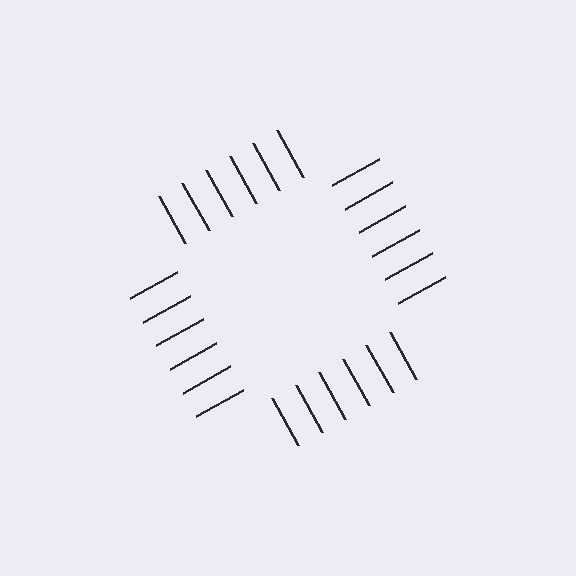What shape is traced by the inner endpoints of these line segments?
An illusory square — the line segments terminate on its edges but no continuous stroke is drawn.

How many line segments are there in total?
24 — 6 along each of the 4 edges.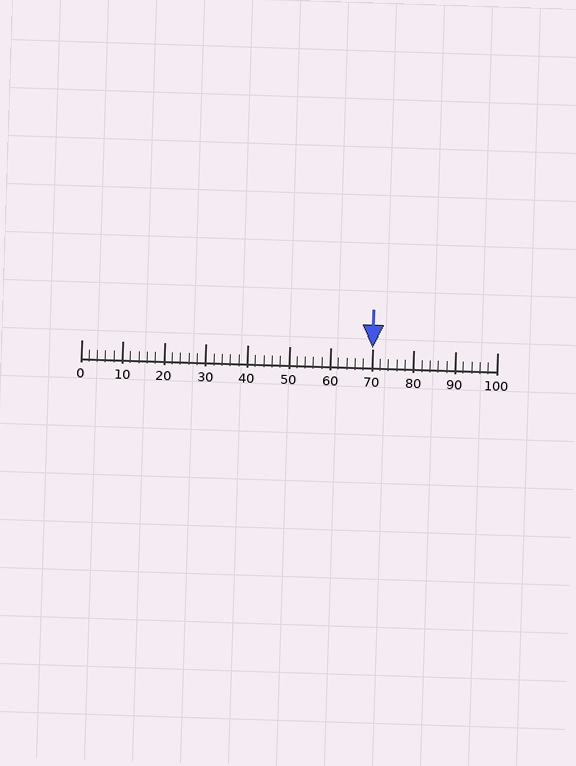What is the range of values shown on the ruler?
The ruler shows values from 0 to 100.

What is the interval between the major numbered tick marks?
The major tick marks are spaced 10 units apart.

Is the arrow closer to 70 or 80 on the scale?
The arrow is closer to 70.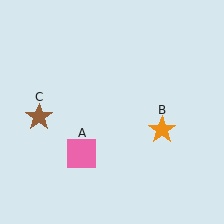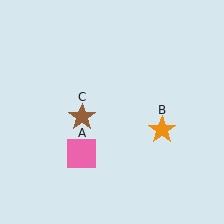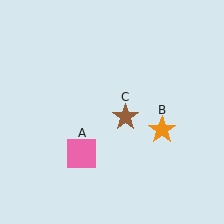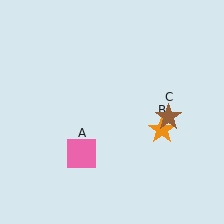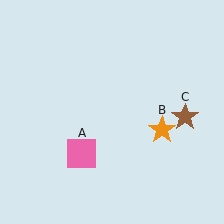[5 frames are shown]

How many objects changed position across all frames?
1 object changed position: brown star (object C).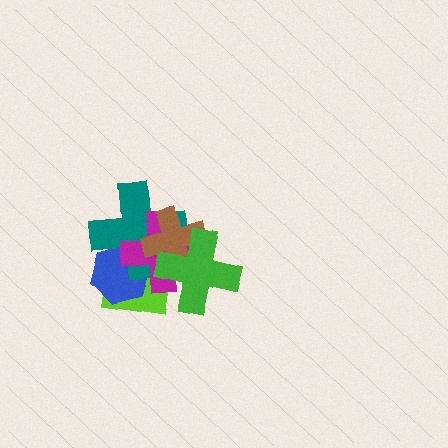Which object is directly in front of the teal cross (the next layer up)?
The magenta cross is directly in front of the teal cross.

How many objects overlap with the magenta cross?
5 objects overlap with the magenta cross.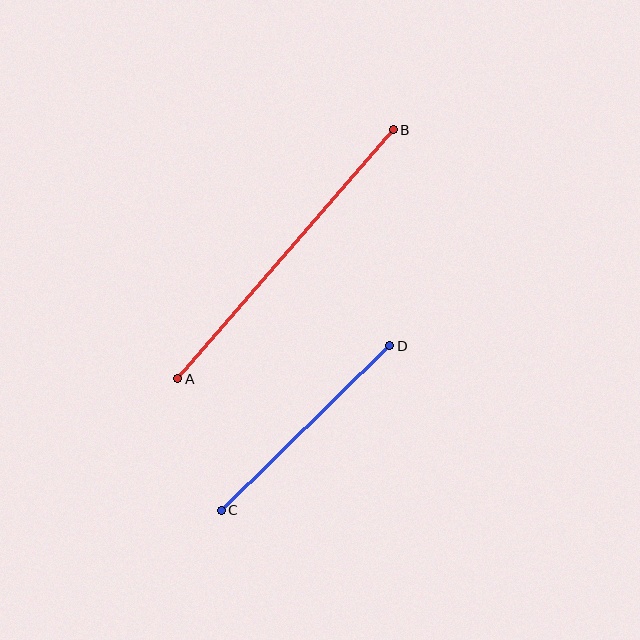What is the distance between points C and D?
The distance is approximately 235 pixels.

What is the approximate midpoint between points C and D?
The midpoint is at approximately (305, 428) pixels.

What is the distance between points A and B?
The distance is approximately 330 pixels.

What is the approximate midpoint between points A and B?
The midpoint is at approximately (286, 254) pixels.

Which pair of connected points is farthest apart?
Points A and B are farthest apart.